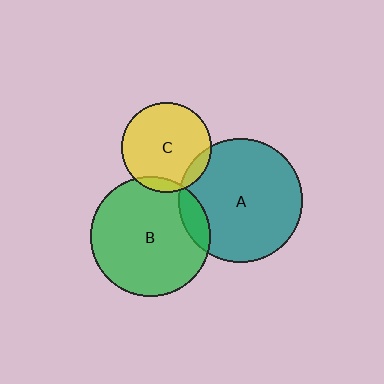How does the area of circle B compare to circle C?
Approximately 1.8 times.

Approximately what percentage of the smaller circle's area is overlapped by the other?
Approximately 10%.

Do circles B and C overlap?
Yes.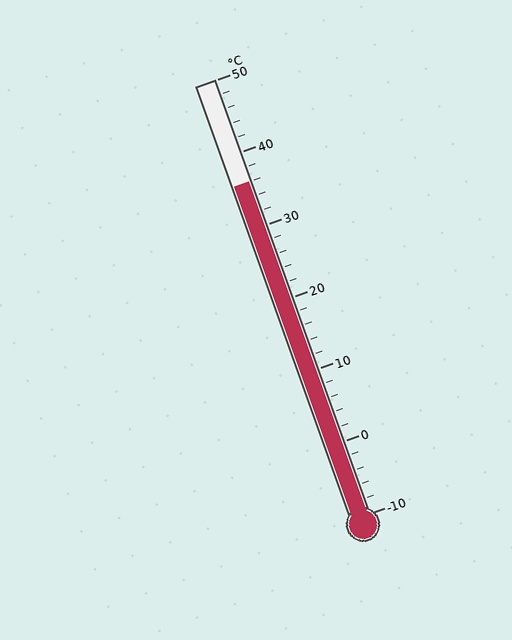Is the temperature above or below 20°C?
The temperature is above 20°C.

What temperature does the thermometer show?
The thermometer shows approximately 36°C.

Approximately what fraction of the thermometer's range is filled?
The thermometer is filled to approximately 75% of its range.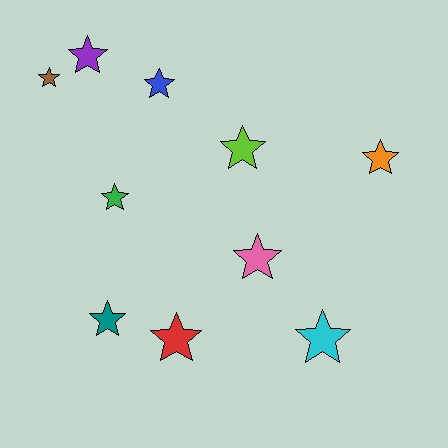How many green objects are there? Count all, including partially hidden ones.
There is 1 green object.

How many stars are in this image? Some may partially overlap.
There are 10 stars.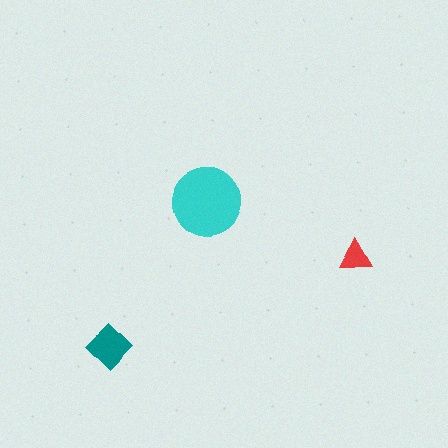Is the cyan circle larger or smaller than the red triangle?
Larger.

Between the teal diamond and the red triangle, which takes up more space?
The teal diamond.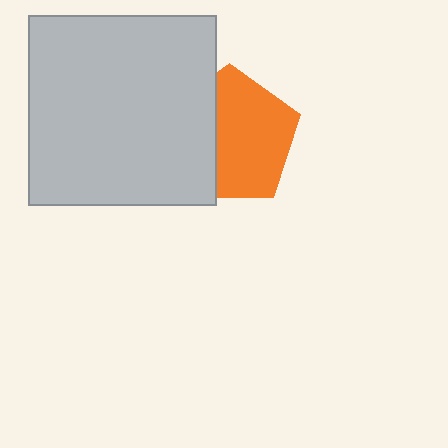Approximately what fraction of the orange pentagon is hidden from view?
Roughly 38% of the orange pentagon is hidden behind the light gray rectangle.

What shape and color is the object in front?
The object in front is a light gray rectangle.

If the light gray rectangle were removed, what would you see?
You would see the complete orange pentagon.